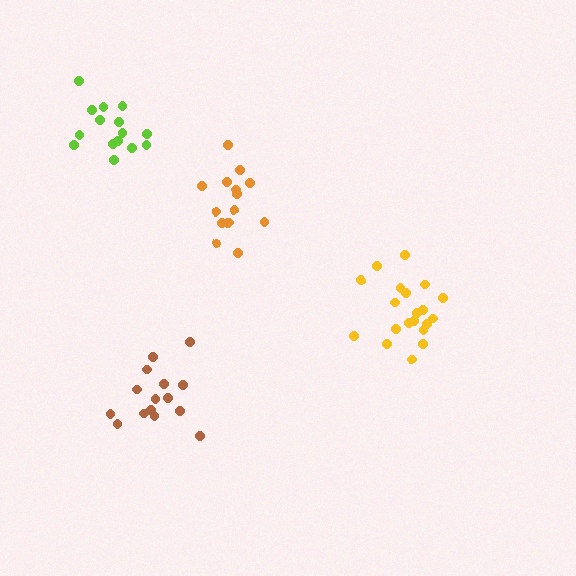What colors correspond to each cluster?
The clusters are colored: lime, orange, yellow, brown.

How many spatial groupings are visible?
There are 4 spatial groupings.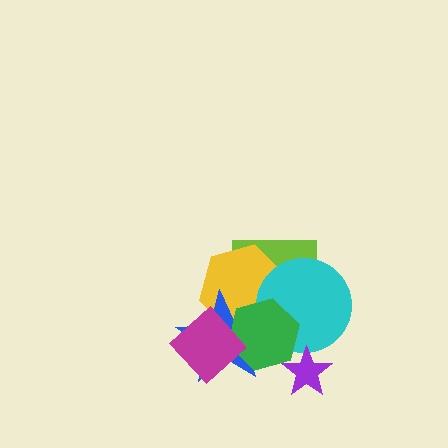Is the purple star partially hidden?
No, no other shape covers it.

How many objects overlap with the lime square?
4 objects overlap with the lime square.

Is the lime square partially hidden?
Yes, it is partially covered by another shape.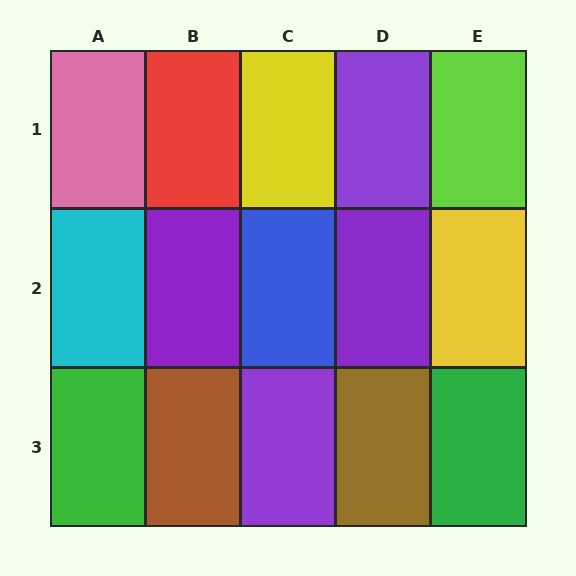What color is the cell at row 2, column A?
Cyan.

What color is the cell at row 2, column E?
Yellow.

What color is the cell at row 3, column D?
Brown.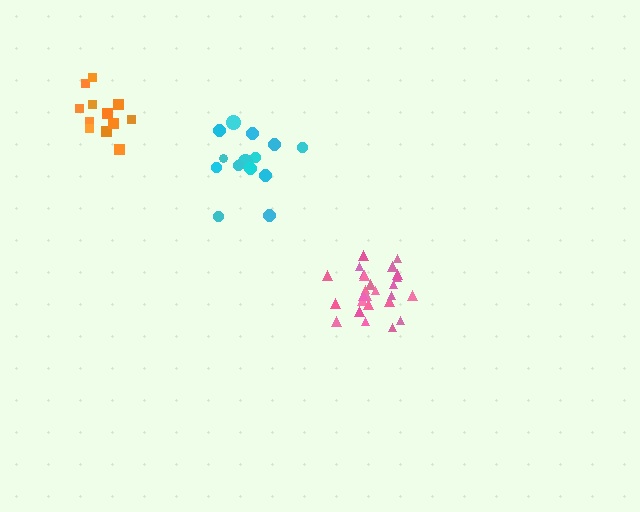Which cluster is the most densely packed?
Pink.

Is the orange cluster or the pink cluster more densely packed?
Pink.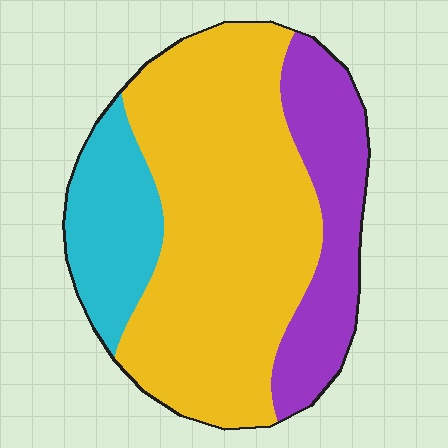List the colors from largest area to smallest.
From largest to smallest: yellow, purple, cyan.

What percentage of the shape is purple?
Purple covers 22% of the shape.